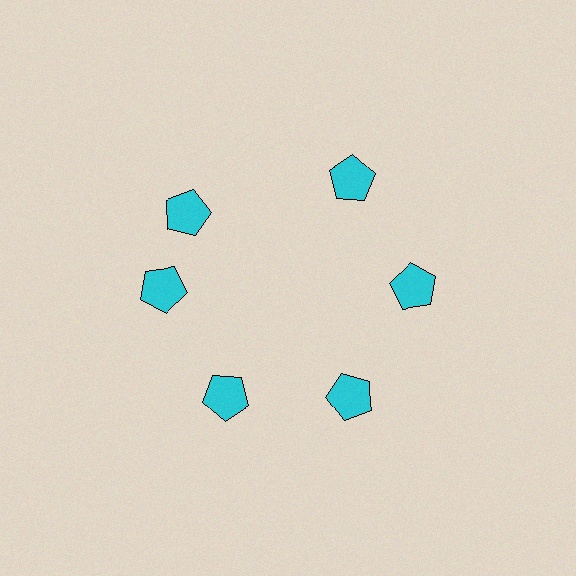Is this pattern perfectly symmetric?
No. The 6 cyan pentagons are arranged in a ring, but one element near the 11 o'clock position is rotated out of alignment along the ring, breaking the 6-fold rotational symmetry.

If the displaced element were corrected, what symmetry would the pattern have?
It would have 6-fold rotational symmetry — the pattern would map onto itself every 60 degrees.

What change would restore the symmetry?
The symmetry would be restored by rotating it back into even spacing with its neighbors so that all 6 pentagons sit at equal angles and equal distance from the center.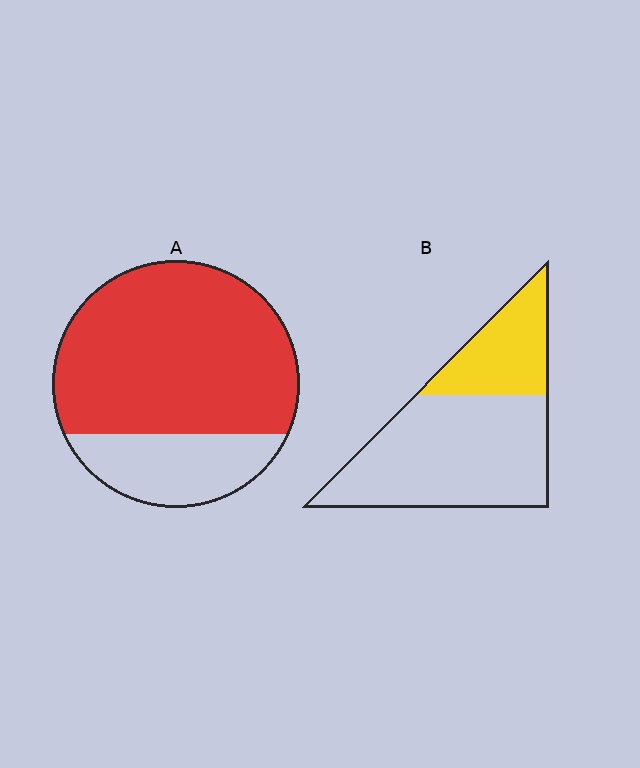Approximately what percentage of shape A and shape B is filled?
A is approximately 75% and B is approximately 30%.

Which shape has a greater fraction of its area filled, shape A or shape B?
Shape A.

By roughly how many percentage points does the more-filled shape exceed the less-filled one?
By roughly 45 percentage points (A over B).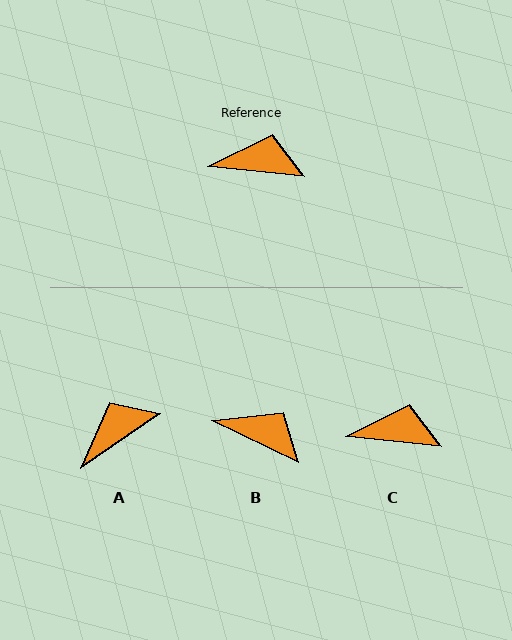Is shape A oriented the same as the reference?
No, it is off by about 41 degrees.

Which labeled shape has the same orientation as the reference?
C.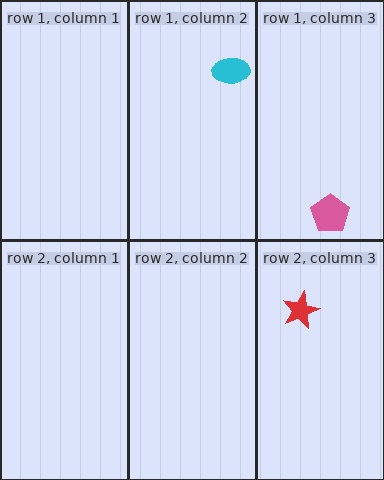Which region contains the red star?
The row 2, column 3 region.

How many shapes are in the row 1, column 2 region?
1.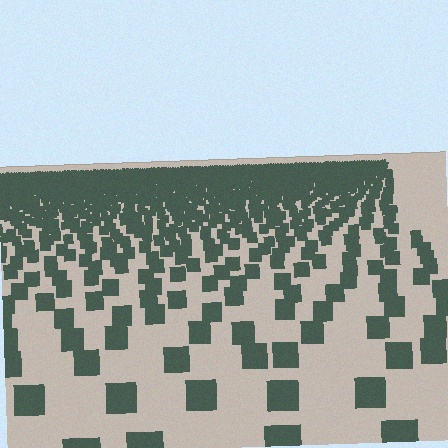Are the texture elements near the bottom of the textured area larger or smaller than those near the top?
Larger. Near the bottom, elements are closer to the viewer and appear at a bigger on-screen size.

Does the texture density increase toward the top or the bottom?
Density increases toward the top.